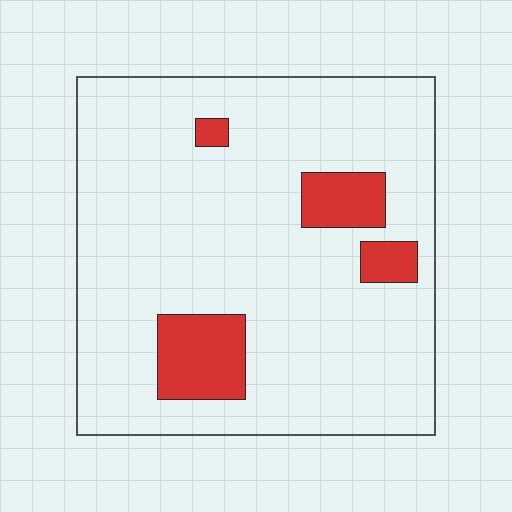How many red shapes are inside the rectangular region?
4.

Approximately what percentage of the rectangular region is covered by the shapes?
Approximately 10%.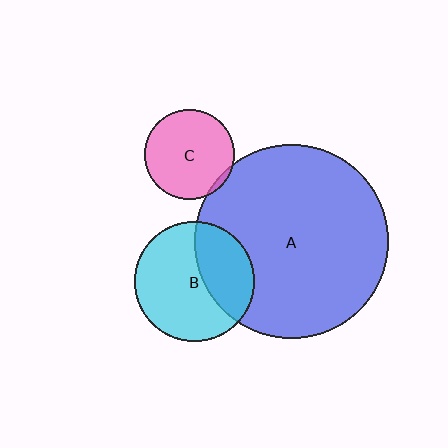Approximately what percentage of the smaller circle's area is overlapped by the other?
Approximately 5%.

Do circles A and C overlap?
Yes.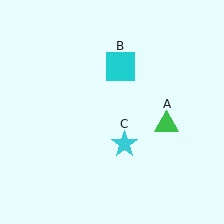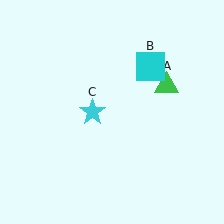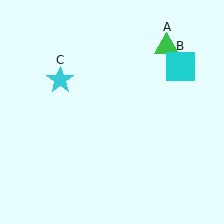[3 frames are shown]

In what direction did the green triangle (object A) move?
The green triangle (object A) moved up.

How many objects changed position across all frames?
3 objects changed position: green triangle (object A), cyan square (object B), cyan star (object C).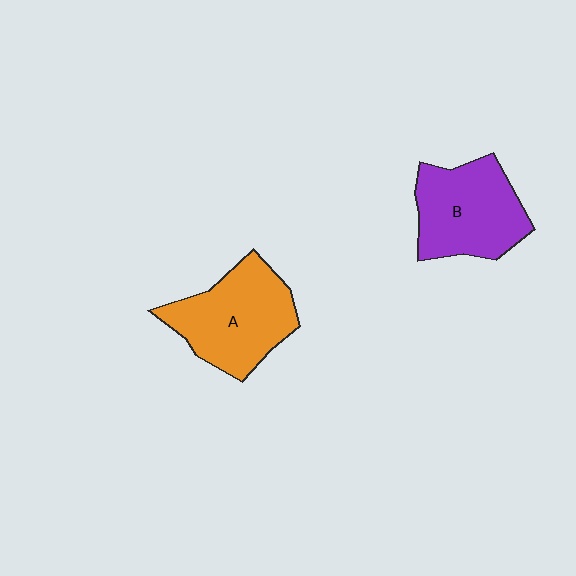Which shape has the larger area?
Shape A (orange).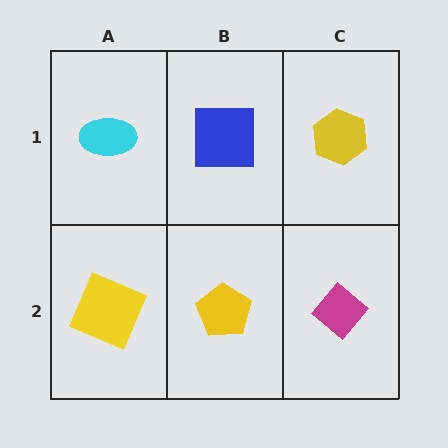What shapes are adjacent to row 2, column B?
A blue square (row 1, column B), a yellow square (row 2, column A), a magenta diamond (row 2, column C).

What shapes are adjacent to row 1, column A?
A yellow square (row 2, column A), a blue square (row 1, column B).